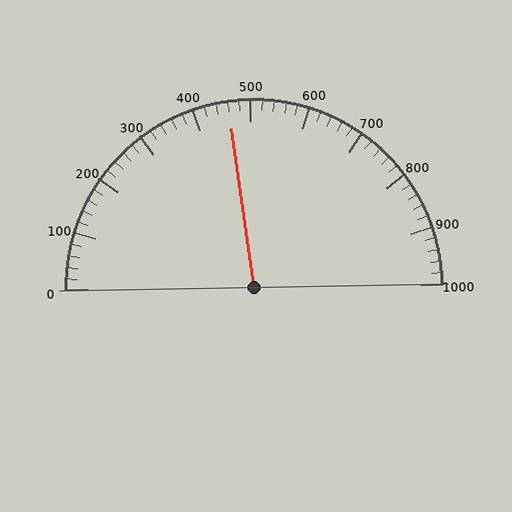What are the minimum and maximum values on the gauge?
The gauge ranges from 0 to 1000.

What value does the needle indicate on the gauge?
The needle indicates approximately 460.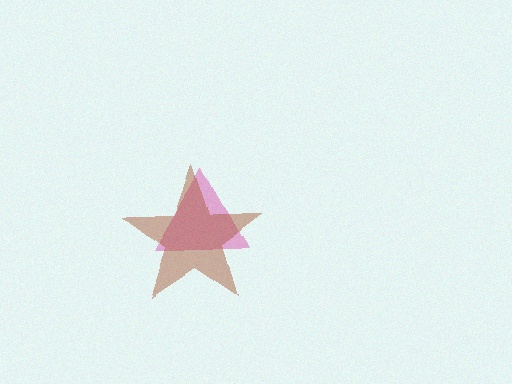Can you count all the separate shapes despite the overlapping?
Yes, there are 2 separate shapes.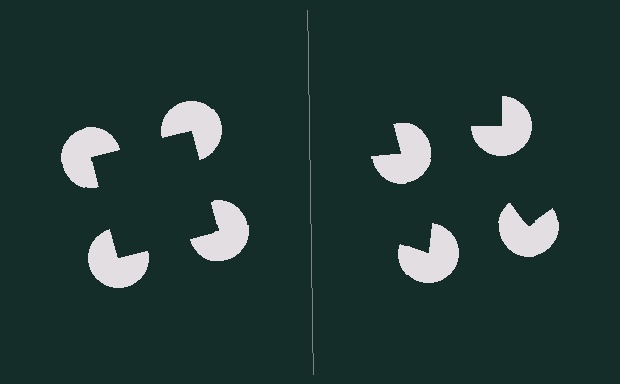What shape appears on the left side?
An illusory square.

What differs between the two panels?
The pac-man discs are positioned identically on both sides; only the wedge orientations differ. On the left they align to a square; on the right they are misaligned.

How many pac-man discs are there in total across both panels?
8 — 4 on each side.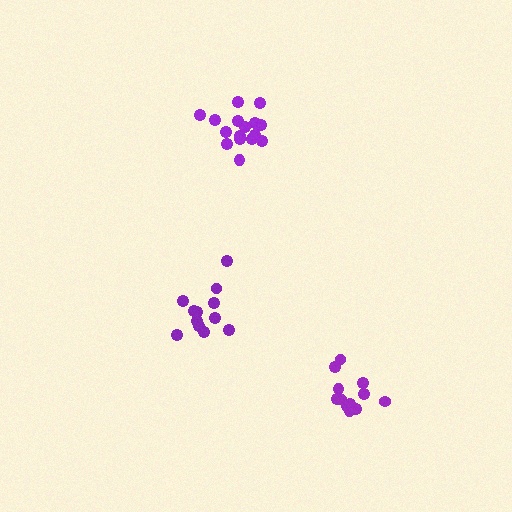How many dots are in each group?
Group 1: 16 dots, Group 2: 12 dots, Group 3: 12 dots (40 total).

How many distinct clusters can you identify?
There are 3 distinct clusters.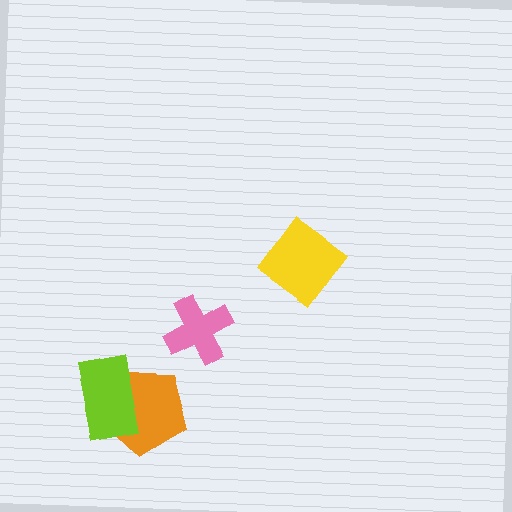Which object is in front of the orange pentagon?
The lime rectangle is in front of the orange pentagon.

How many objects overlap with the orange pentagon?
1 object overlaps with the orange pentagon.